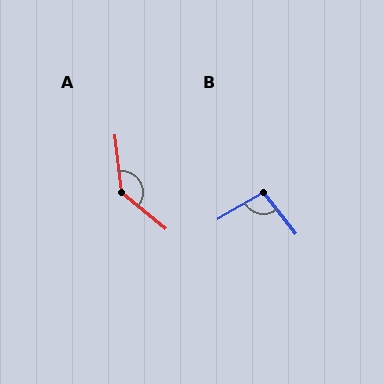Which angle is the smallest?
B, at approximately 99 degrees.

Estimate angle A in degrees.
Approximately 136 degrees.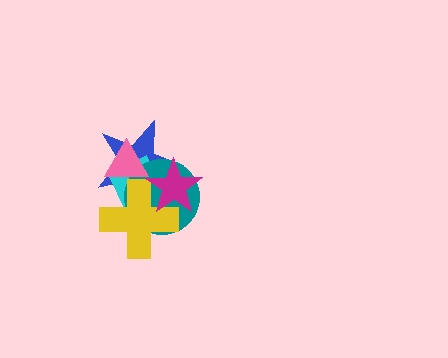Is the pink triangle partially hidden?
Yes, it is partially covered by another shape.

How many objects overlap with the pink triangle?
4 objects overlap with the pink triangle.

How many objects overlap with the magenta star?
4 objects overlap with the magenta star.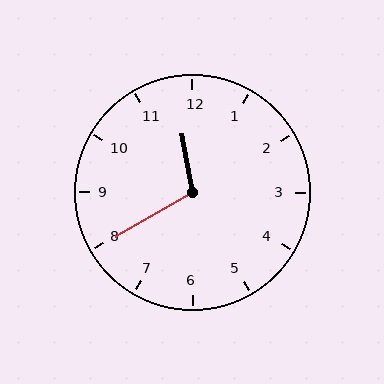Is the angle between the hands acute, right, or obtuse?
It is obtuse.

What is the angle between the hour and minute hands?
Approximately 110 degrees.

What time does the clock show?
11:40.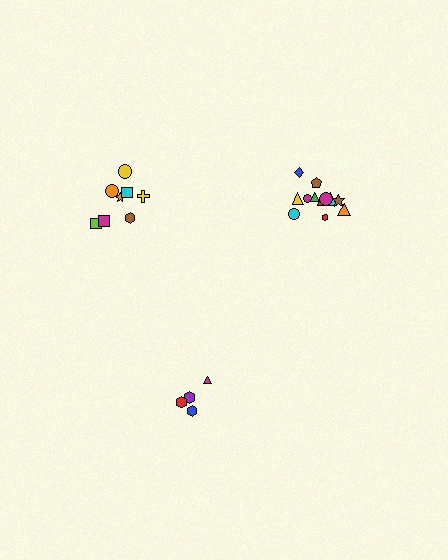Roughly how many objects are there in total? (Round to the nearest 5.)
Roughly 25 objects in total.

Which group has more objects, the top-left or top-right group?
The top-right group.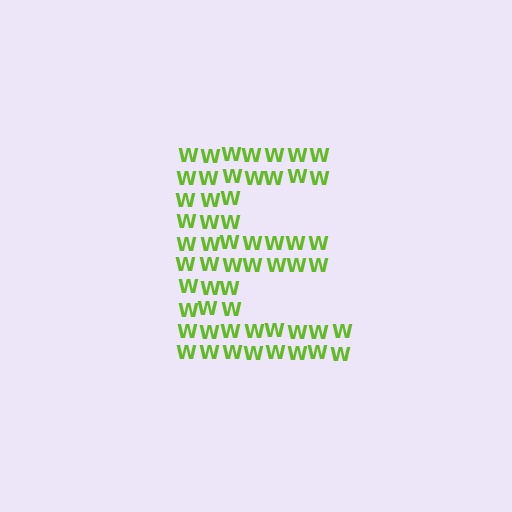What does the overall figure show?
The overall figure shows the letter E.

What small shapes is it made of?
It is made of small letter W's.